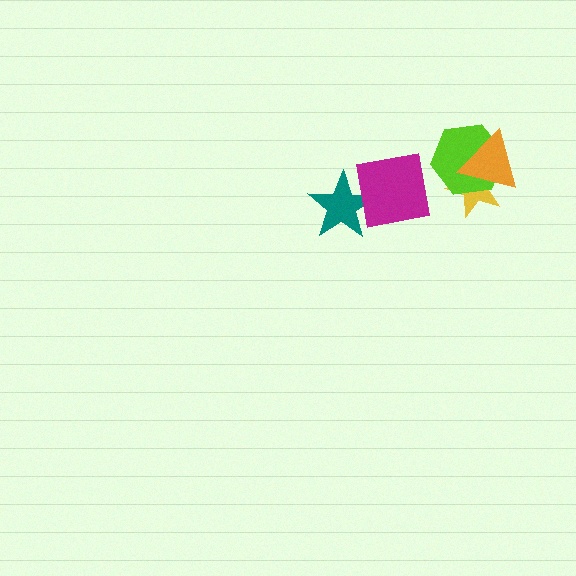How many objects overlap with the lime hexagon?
2 objects overlap with the lime hexagon.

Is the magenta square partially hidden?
No, no other shape covers it.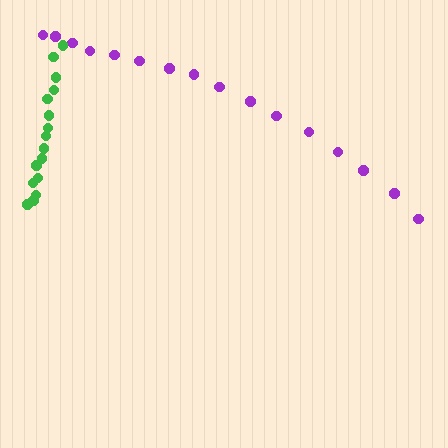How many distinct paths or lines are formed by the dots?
There are 2 distinct paths.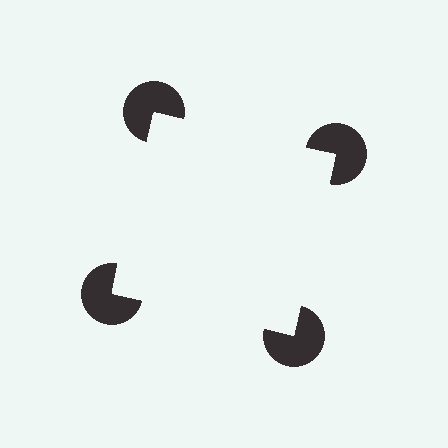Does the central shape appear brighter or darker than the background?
It typically appears slightly brighter than the background, even though no actual brightness change is drawn.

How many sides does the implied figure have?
4 sides.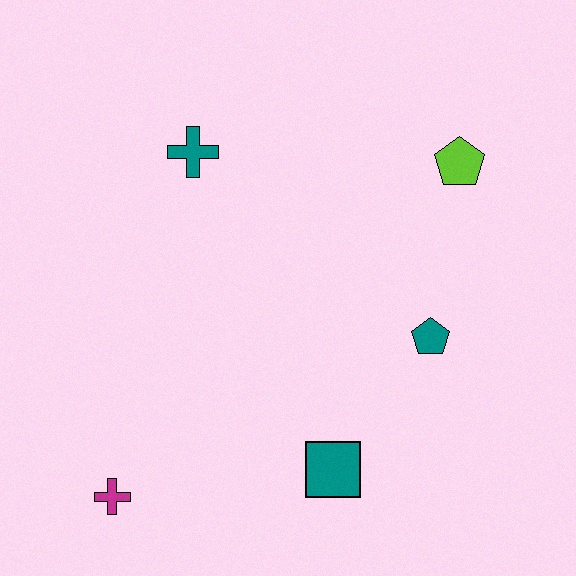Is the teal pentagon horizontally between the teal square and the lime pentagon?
Yes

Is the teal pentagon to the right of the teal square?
Yes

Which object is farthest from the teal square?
The teal cross is farthest from the teal square.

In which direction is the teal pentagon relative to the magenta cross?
The teal pentagon is to the right of the magenta cross.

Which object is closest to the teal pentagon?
The teal square is closest to the teal pentagon.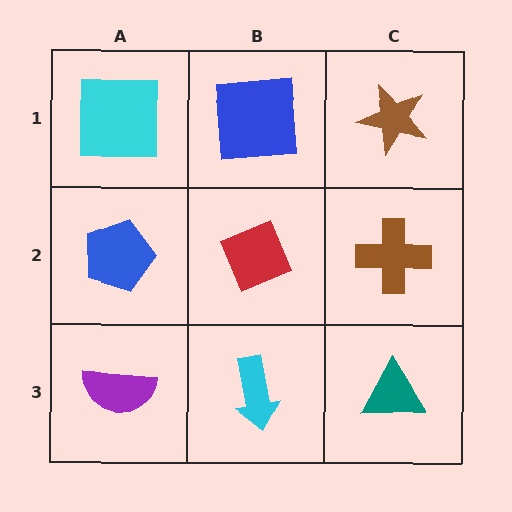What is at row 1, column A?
A cyan square.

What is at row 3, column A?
A purple semicircle.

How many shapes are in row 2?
3 shapes.